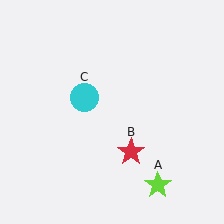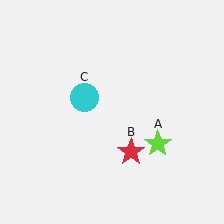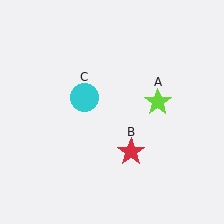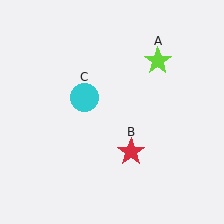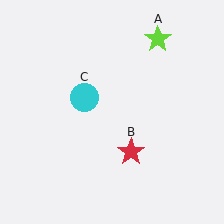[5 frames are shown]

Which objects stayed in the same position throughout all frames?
Red star (object B) and cyan circle (object C) remained stationary.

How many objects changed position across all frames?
1 object changed position: lime star (object A).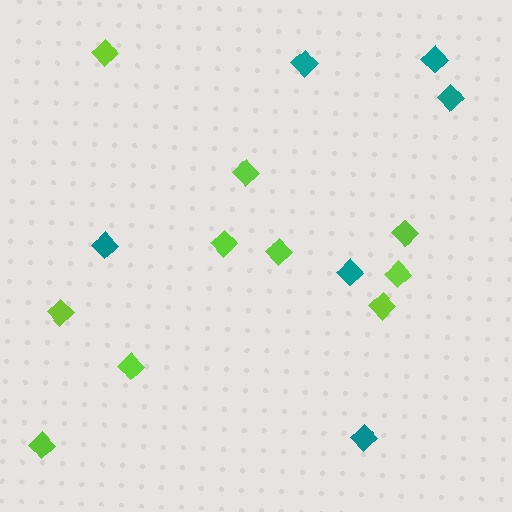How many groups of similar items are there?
There are 2 groups: one group of teal diamonds (6) and one group of lime diamonds (10).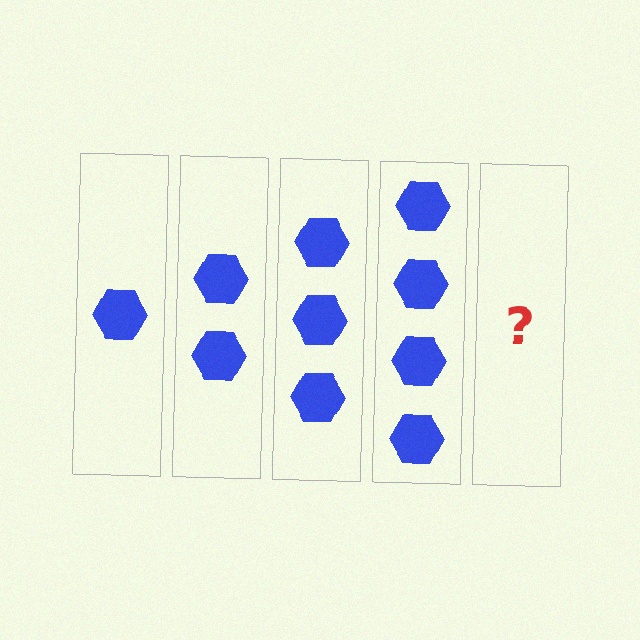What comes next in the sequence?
The next element should be 5 hexagons.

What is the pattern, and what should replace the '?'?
The pattern is that each step adds one more hexagon. The '?' should be 5 hexagons.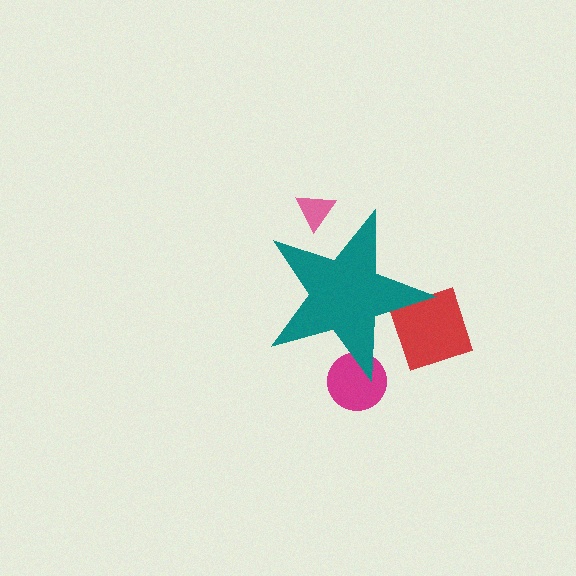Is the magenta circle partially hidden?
Yes, the magenta circle is partially hidden behind the teal star.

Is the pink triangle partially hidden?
Yes, the pink triangle is partially hidden behind the teal star.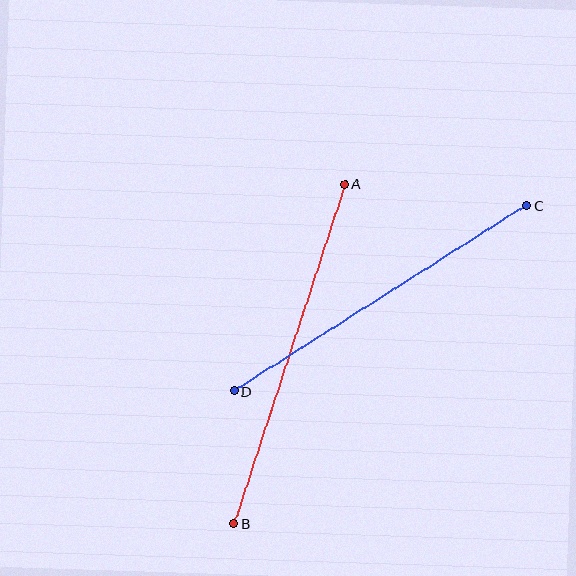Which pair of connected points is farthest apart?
Points A and B are farthest apart.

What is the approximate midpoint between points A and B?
The midpoint is at approximately (289, 354) pixels.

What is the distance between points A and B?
The distance is approximately 357 pixels.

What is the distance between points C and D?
The distance is approximately 347 pixels.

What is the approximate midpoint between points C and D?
The midpoint is at approximately (380, 298) pixels.